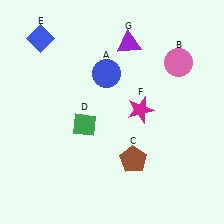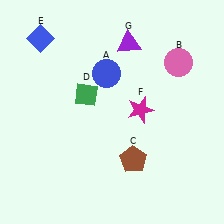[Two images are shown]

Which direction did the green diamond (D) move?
The green diamond (D) moved up.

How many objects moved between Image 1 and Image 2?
1 object moved between the two images.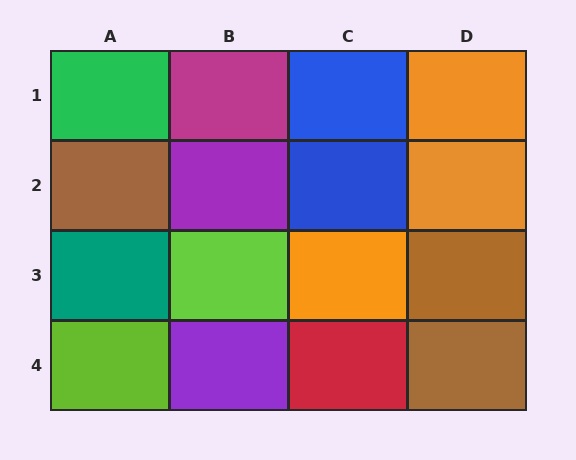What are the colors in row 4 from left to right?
Lime, purple, red, brown.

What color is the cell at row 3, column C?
Orange.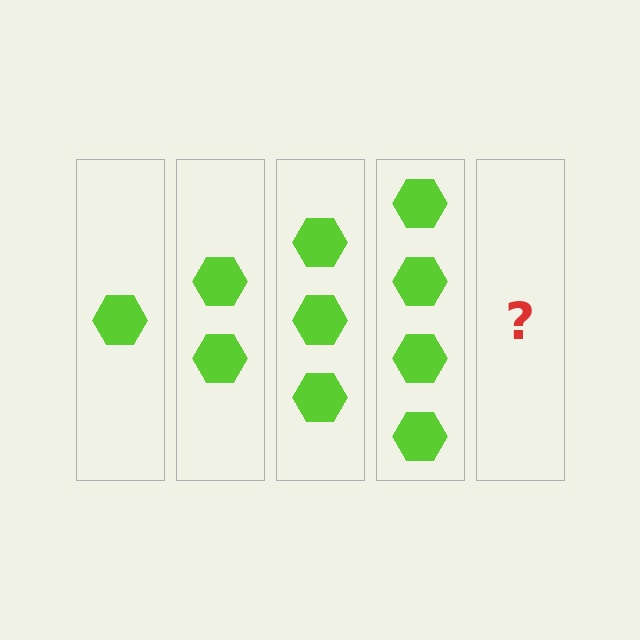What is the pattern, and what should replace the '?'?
The pattern is that each step adds one more hexagon. The '?' should be 5 hexagons.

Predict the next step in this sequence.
The next step is 5 hexagons.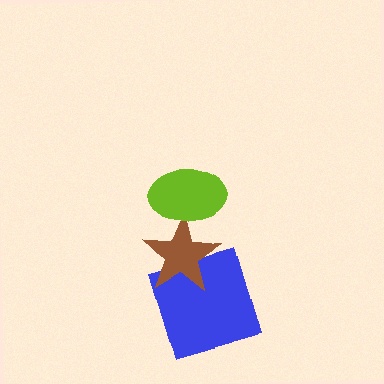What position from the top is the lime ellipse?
The lime ellipse is 1st from the top.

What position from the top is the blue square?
The blue square is 3rd from the top.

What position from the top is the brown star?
The brown star is 2nd from the top.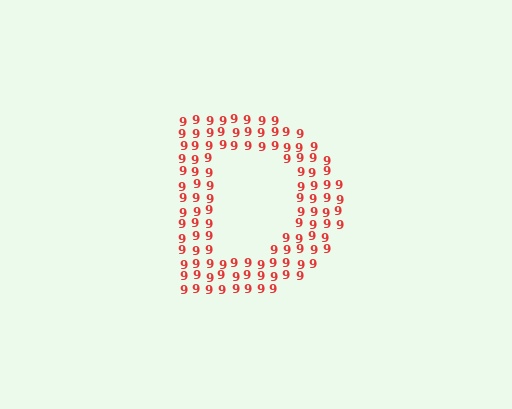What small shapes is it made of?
It is made of small digit 9's.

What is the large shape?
The large shape is the letter D.